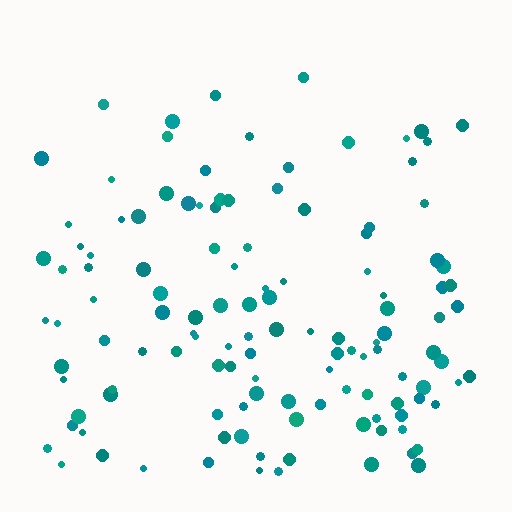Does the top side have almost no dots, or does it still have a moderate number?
Still a moderate number, just noticeably fewer than the bottom.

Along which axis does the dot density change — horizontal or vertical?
Vertical.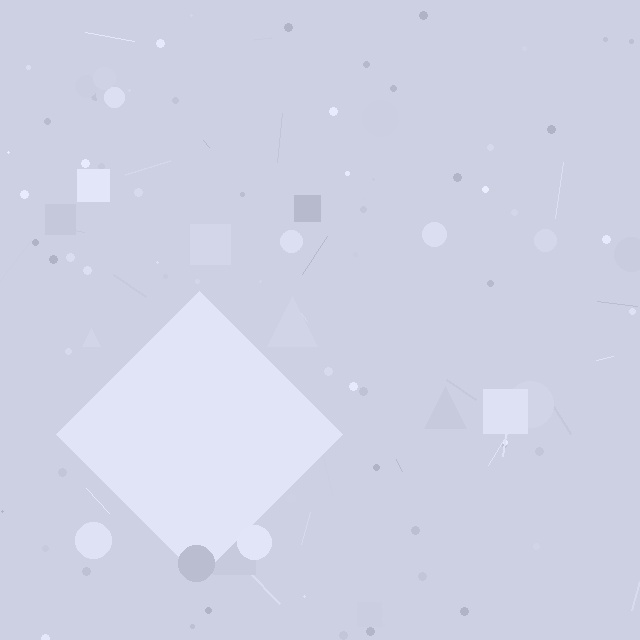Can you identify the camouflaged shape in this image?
The camouflaged shape is a diamond.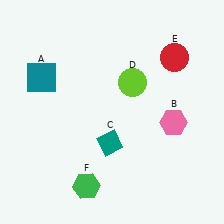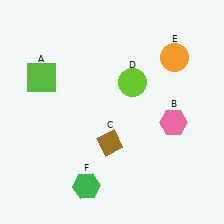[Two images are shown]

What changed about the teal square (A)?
In Image 1, A is teal. In Image 2, it changed to lime.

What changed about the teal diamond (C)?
In Image 1, C is teal. In Image 2, it changed to brown.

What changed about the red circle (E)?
In Image 1, E is red. In Image 2, it changed to orange.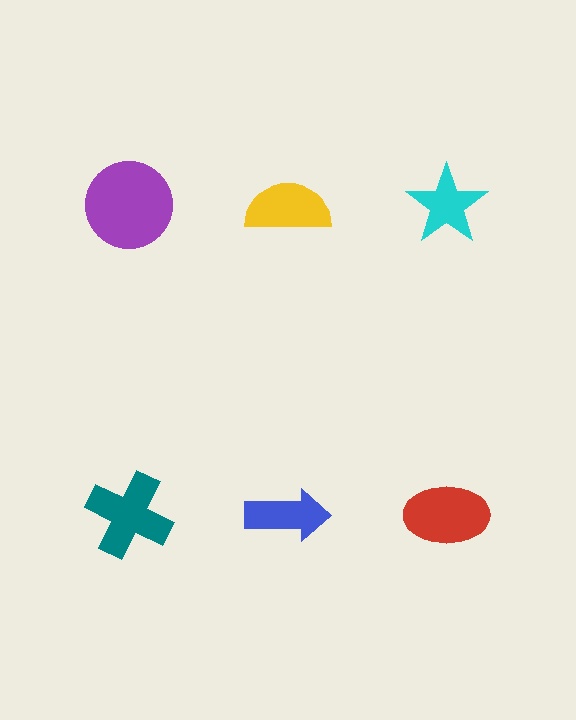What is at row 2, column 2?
A blue arrow.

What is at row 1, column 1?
A purple circle.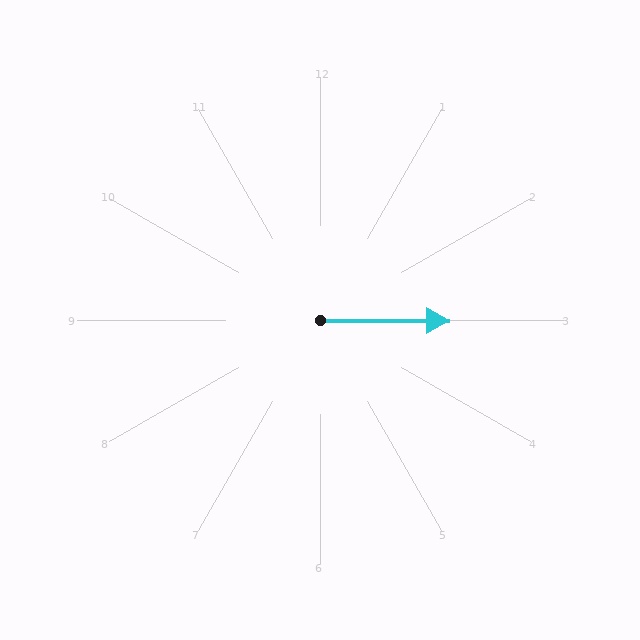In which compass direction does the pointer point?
East.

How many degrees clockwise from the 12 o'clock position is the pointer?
Approximately 90 degrees.